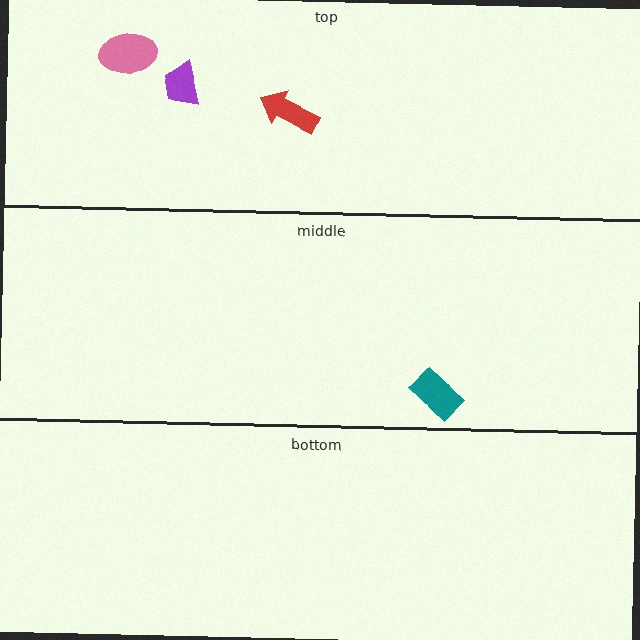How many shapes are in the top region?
3.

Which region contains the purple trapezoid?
The top region.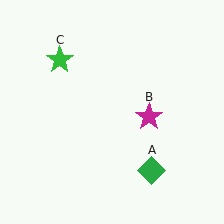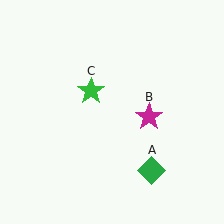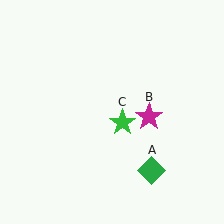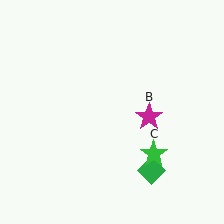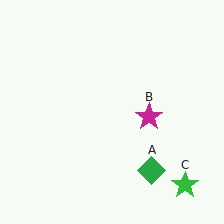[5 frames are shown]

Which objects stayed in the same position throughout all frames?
Green diamond (object A) and magenta star (object B) remained stationary.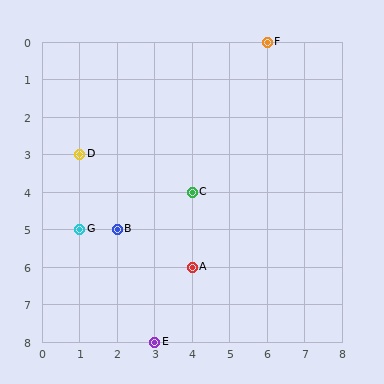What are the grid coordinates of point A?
Point A is at grid coordinates (4, 6).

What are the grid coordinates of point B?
Point B is at grid coordinates (2, 5).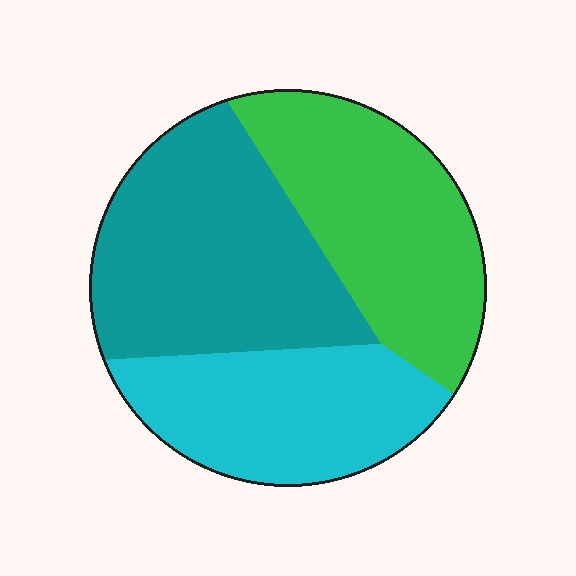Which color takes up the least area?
Cyan, at roughly 30%.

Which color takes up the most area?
Teal, at roughly 40%.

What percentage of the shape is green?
Green takes up about one third (1/3) of the shape.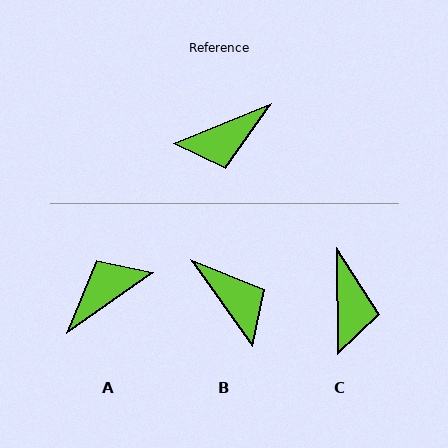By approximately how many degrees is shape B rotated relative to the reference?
Approximately 104 degrees counter-clockwise.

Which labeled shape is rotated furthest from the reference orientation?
A, about 167 degrees away.